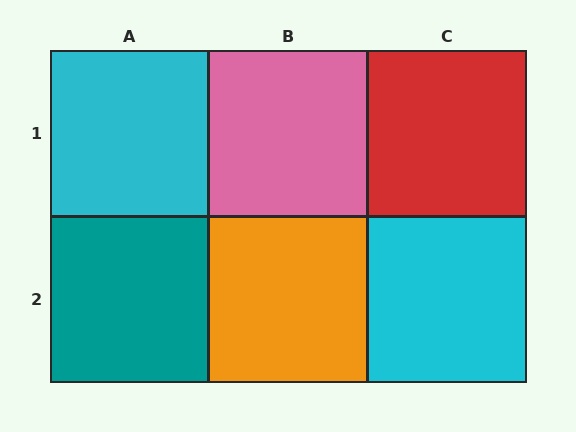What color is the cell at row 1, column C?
Red.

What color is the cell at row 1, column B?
Pink.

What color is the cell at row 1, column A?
Cyan.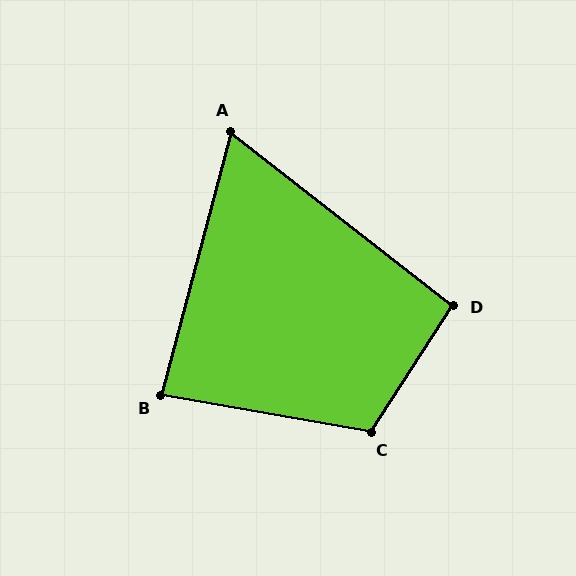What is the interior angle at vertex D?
Approximately 95 degrees (approximately right).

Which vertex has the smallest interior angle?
A, at approximately 67 degrees.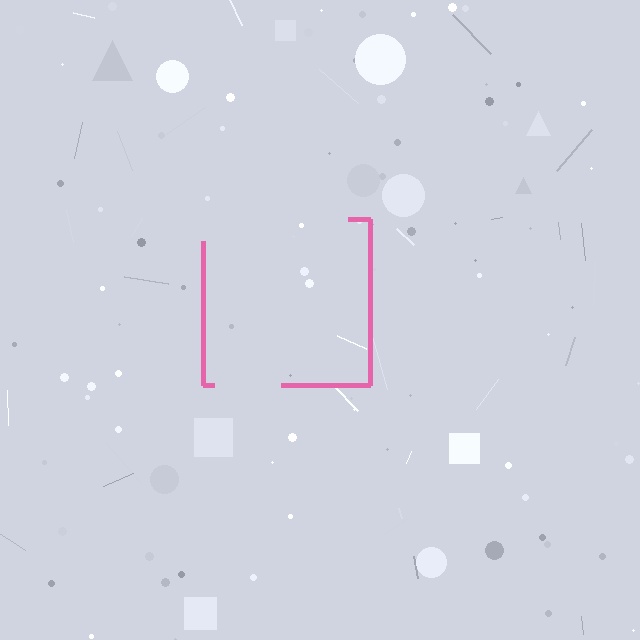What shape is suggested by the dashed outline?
The dashed outline suggests a square.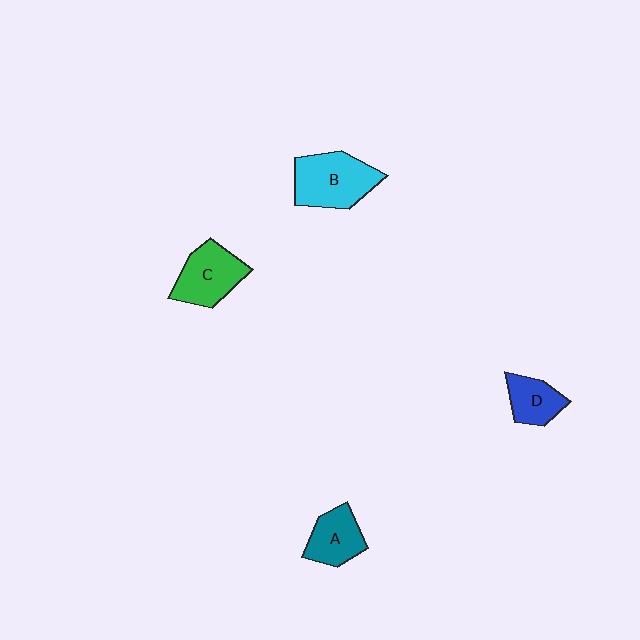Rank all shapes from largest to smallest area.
From largest to smallest: B (cyan), C (green), A (teal), D (blue).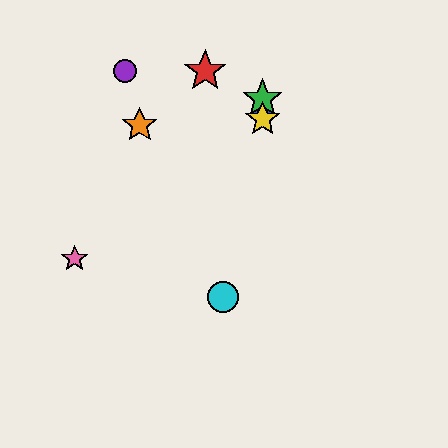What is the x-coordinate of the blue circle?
The blue circle is at x≈263.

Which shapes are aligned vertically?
The blue circle, the green star, the yellow star are aligned vertically.